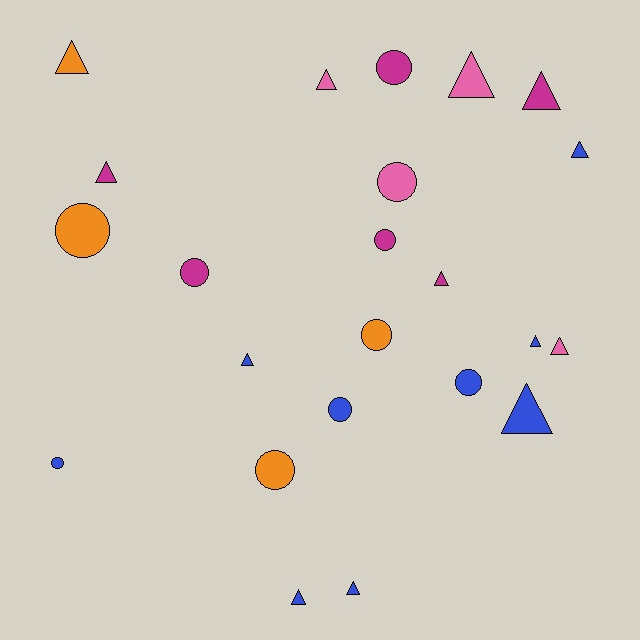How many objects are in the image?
There are 23 objects.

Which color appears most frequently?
Blue, with 9 objects.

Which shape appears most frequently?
Triangle, with 13 objects.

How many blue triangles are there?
There are 6 blue triangles.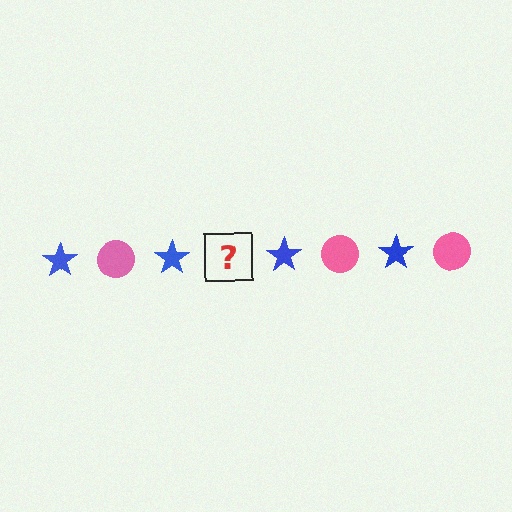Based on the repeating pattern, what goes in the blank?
The blank should be a pink circle.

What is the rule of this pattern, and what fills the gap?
The rule is that the pattern alternates between blue star and pink circle. The gap should be filled with a pink circle.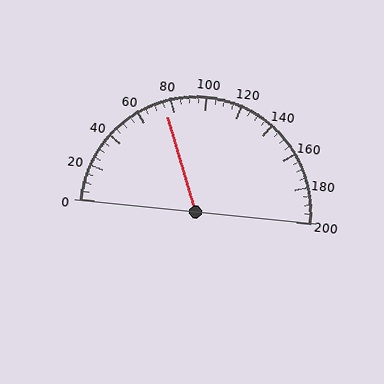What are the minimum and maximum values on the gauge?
The gauge ranges from 0 to 200.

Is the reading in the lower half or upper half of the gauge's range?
The reading is in the lower half of the range (0 to 200).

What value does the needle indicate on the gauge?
The needle indicates approximately 75.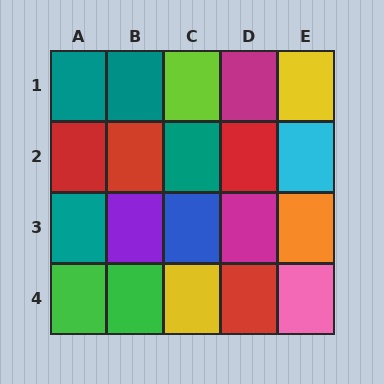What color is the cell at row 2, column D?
Red.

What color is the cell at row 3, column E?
Orange.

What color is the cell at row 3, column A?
Teal.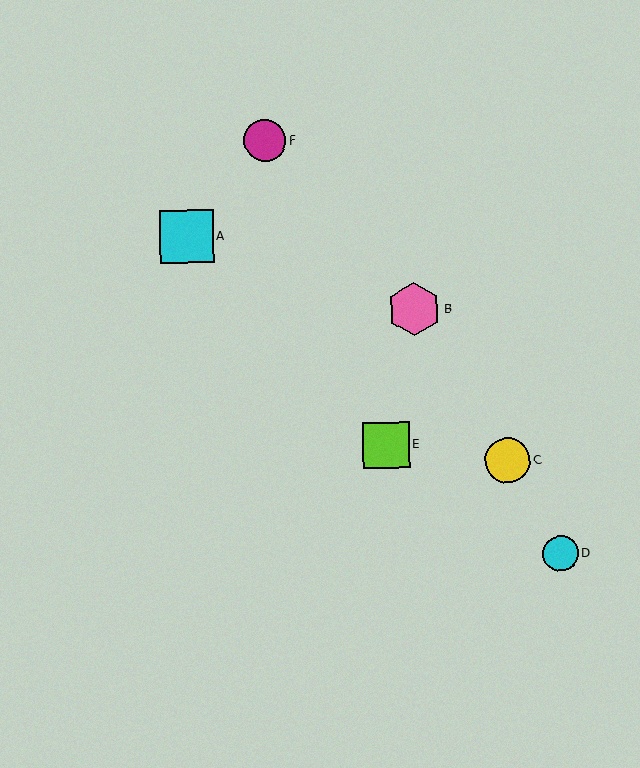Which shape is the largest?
The cyan square (labeled A) is the largest.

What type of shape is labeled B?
Shape B is a pink hexagon.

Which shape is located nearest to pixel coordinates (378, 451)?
The lime square (labeled E) at (386, 445) is nearest to that location.